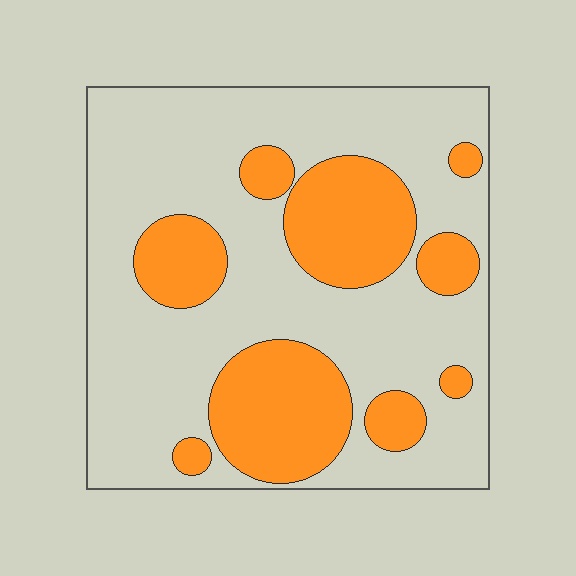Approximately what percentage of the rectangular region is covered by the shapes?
Approximately 30%.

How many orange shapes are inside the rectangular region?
9.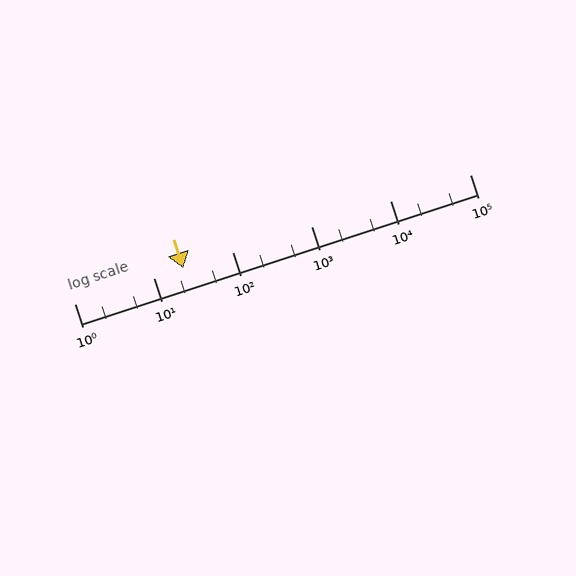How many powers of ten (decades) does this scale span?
The scale spans 5 decades, from 1 to 100000.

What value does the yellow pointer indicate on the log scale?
The pointer indicates approximately 24.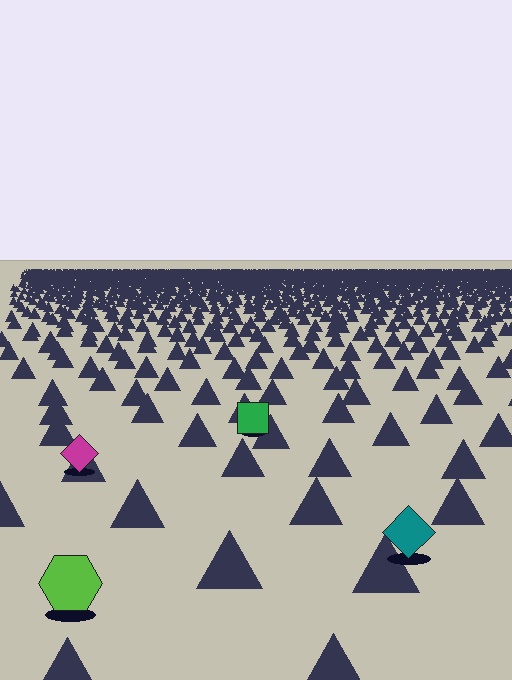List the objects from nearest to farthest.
From nearest to farthest: the lime hexagon, the teal diamond, the magenta diamond, the green square.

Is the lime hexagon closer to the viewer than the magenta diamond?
Yes. The lime hexagon is closer — you can tell from the texture gradient: the ground texture is coarser near it.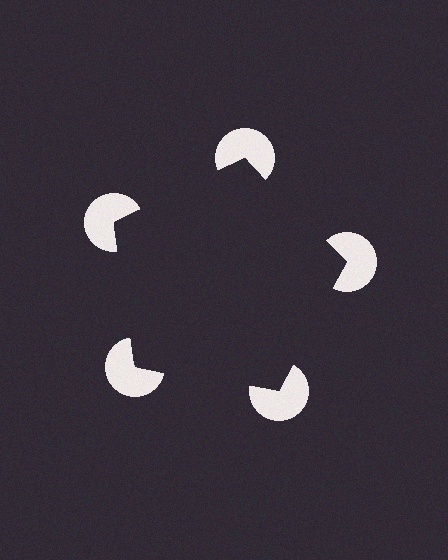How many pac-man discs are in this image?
There are 5 — one at each vertex of the illusory pentagon.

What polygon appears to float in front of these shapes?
An illusory pentagon — its edges are inferred from the aligned wedge cuts in the pac-man discs, not physically drawn.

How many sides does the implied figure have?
5 sides.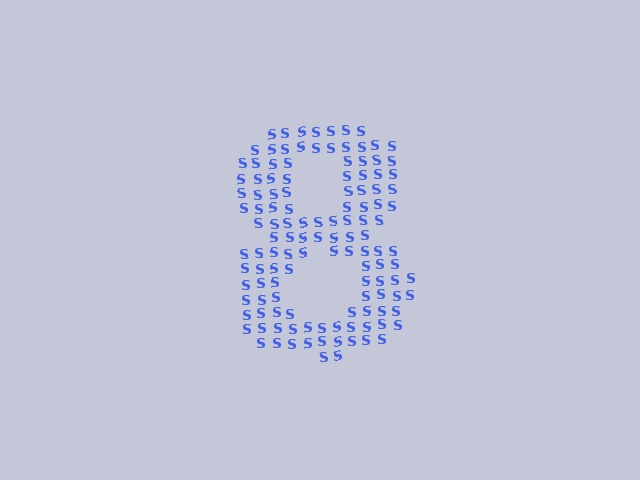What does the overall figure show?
The overall figure shows the digit 8.